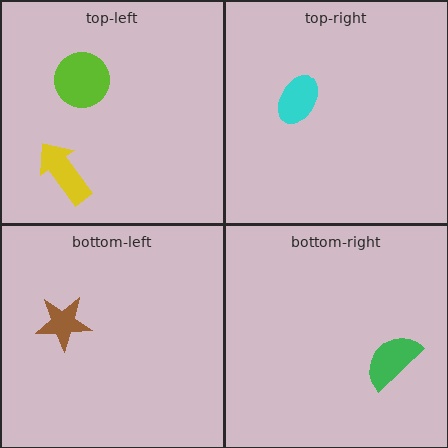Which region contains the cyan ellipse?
The top-right region.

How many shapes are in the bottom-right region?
1.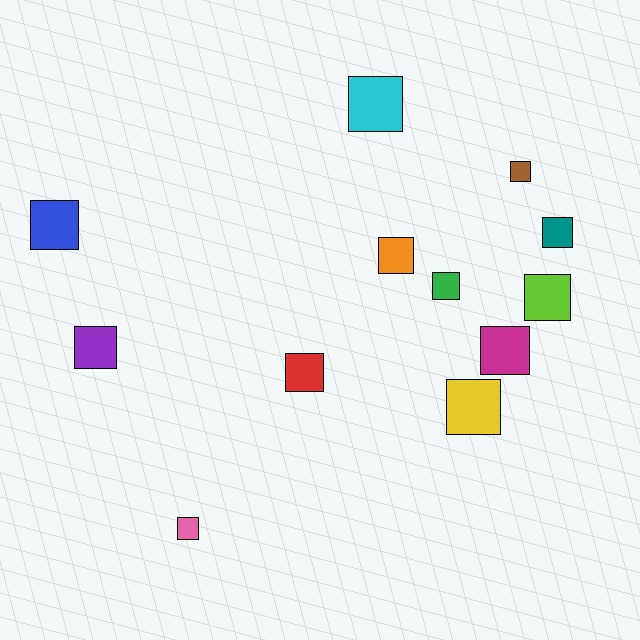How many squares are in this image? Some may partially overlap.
There are 12 squares.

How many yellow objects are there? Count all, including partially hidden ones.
There is 1 yellow object.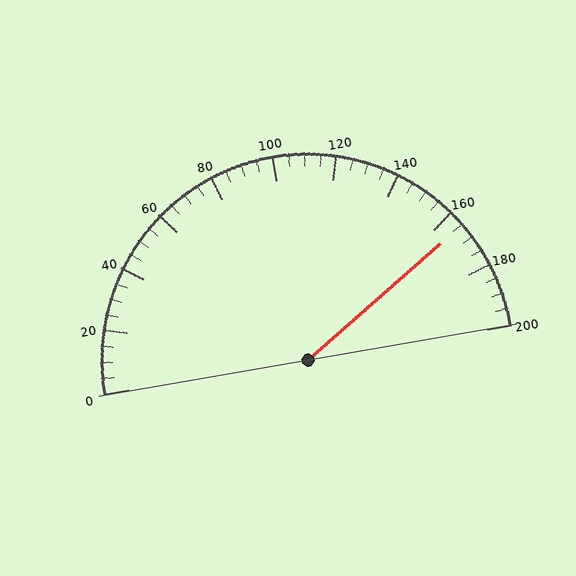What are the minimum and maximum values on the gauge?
The gauge ranges from 0 to 200.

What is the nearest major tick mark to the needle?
The nearest major tick mark is 160.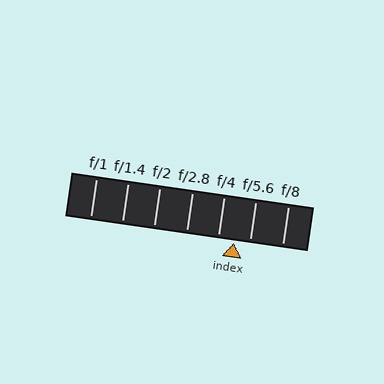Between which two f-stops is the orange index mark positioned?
The index mark is between f/4 and f/5.6.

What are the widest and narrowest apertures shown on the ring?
The widest aperture shown is f/1 and the narrowest is f/8.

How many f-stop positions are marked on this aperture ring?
There are 7 f-stop positions marked.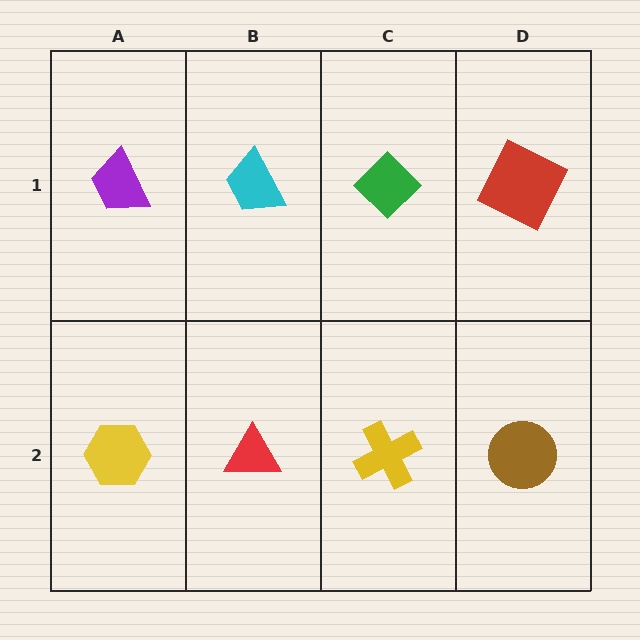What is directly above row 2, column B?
A cyan trapezoid.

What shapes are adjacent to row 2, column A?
A purple trapezoid (row 1, column A), a red triangle (row 2, column B).